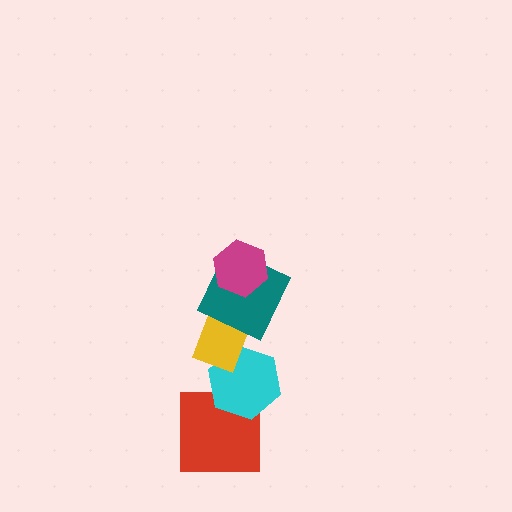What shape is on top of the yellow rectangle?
The teal square is on top of the yellow rectangle.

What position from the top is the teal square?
The teal square is 2nd from the top.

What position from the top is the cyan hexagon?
The cyan hexagon is 4th from the top.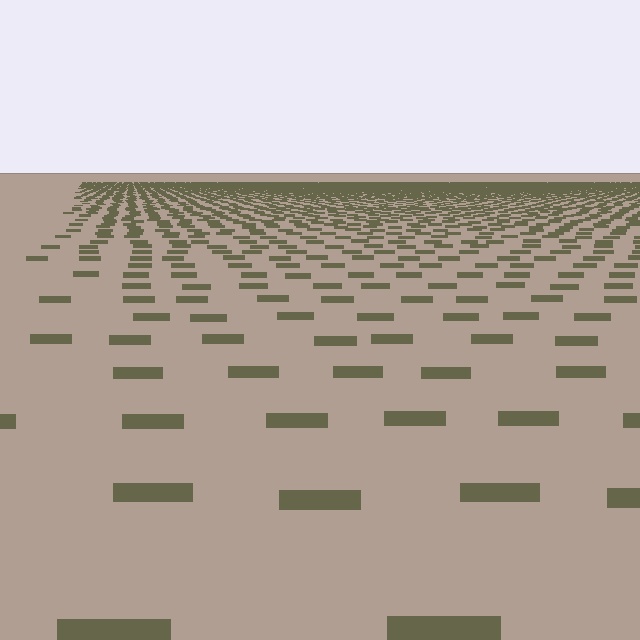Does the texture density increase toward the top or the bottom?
Density increases toward the top.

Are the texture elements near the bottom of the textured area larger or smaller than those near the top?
Larger. Near the bottom, elements are closer to the viewer and appear at a bigger on-screen size.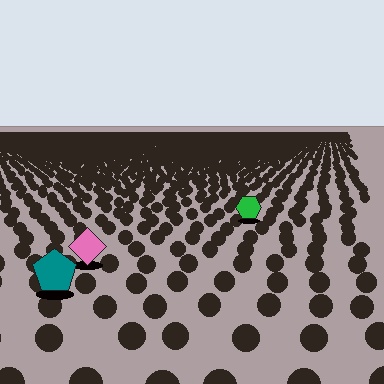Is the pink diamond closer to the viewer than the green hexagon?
Yes. The pink diamond is closer — you can tell from the texture gradient: the ground texture is coarser near it.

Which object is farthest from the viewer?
The green hexagon is farthest from the viewer. It appears smaller and the ground texture around it is denser.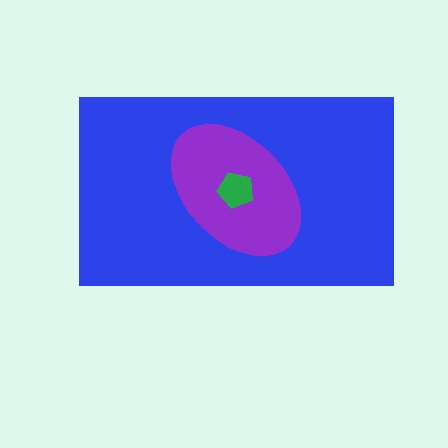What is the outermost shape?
The blue rectangle.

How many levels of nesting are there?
3.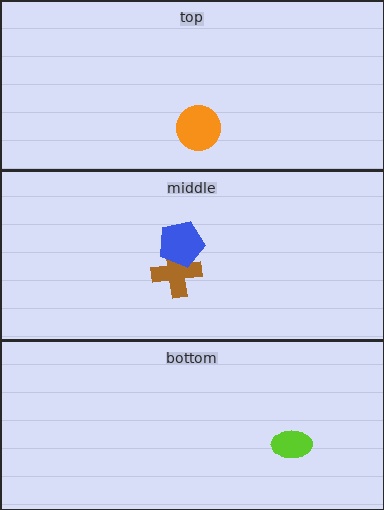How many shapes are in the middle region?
2.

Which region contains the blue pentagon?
The middle region.